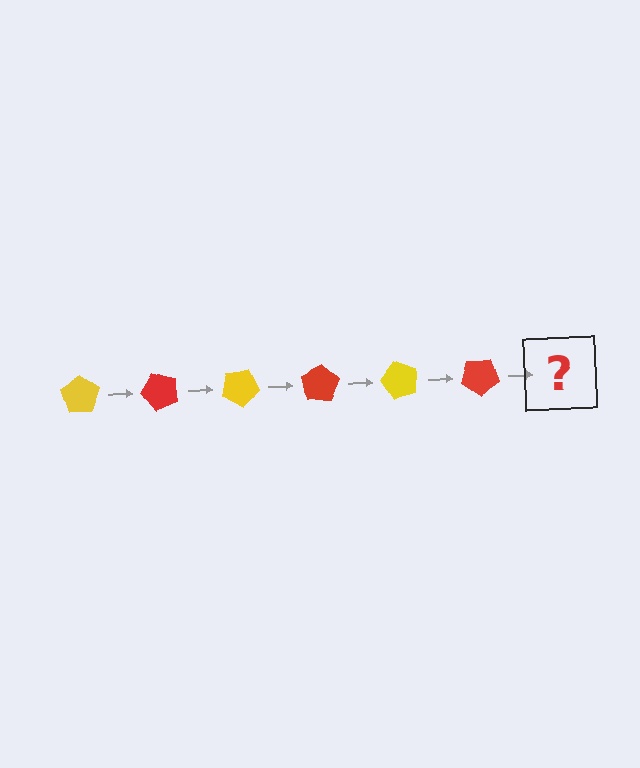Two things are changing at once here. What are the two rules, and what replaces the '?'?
The two rules are that it rotates 50 degrees each step and the color cycles through yellow and red. The '?' should be a yellow pentagon, rotated 300 degrees from the start.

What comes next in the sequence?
The next element should be a yellow pentagon, rotated 300 degrees from the start.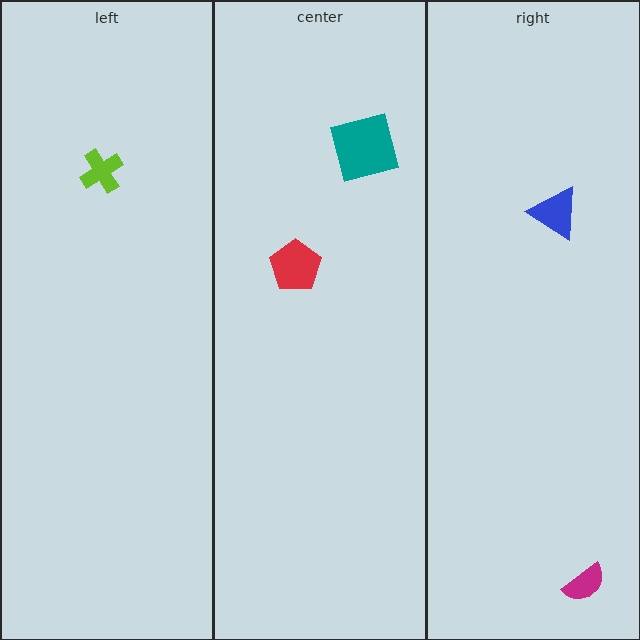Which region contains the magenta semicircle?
The right region.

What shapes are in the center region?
The teal square, the red pentagon.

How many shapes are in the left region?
1.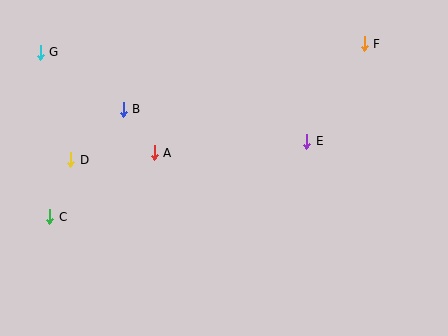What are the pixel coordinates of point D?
Point D is at (71, 160).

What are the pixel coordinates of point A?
Point A is at (154, 153).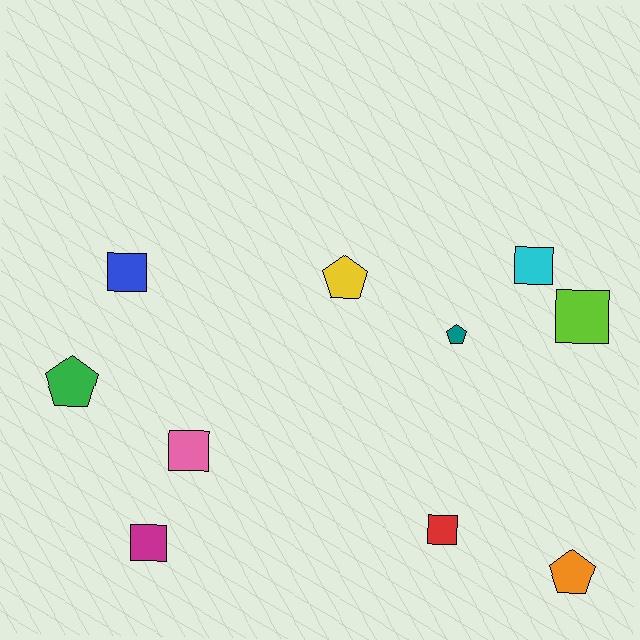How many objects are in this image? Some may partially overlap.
There are 10 objects.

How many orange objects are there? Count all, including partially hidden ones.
There is 1 orange object.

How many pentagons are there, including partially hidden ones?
There are 4 pentagons.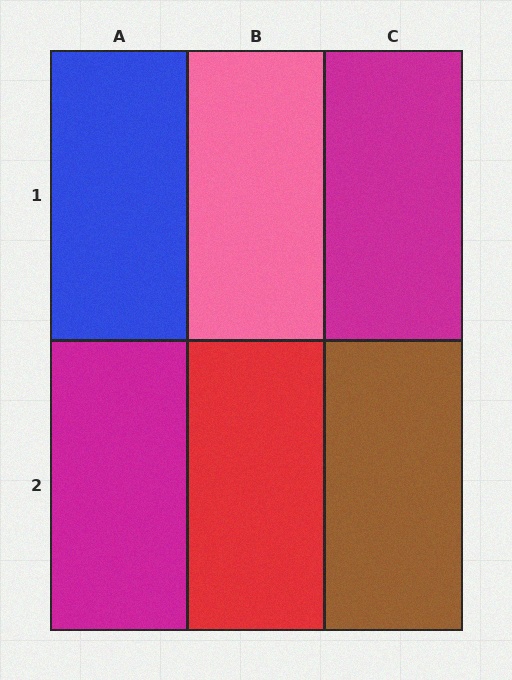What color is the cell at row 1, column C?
Magenta.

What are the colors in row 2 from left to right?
Magenta, red, brown.